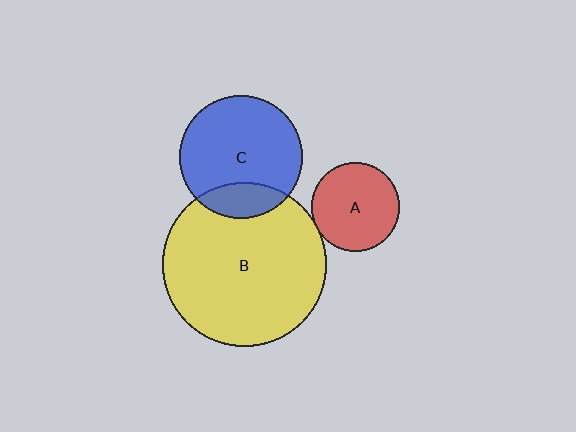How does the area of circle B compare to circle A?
Approximately 3.4 times.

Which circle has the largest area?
Circle B (yellow).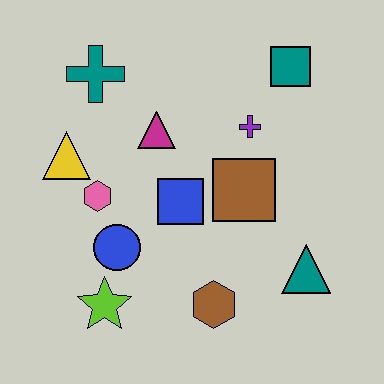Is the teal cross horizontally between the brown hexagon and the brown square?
No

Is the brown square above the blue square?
Yes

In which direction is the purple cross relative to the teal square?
The purple cross is below the teal square.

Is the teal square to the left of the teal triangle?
Yes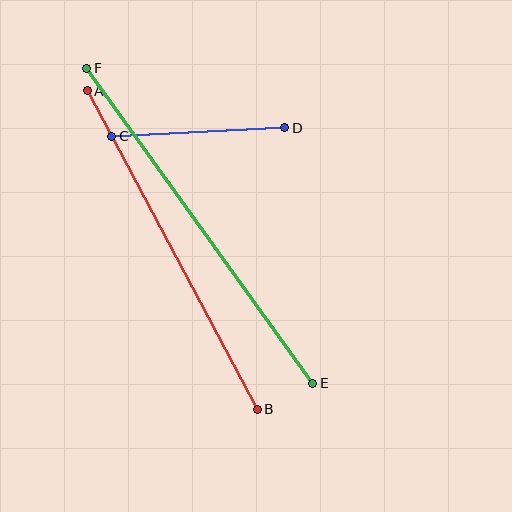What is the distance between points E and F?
The distance is approximately 388 pixels.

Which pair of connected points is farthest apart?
Points E and F are farthest apart.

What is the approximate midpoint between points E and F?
The midpoint is at approximately (200, 226) pixels.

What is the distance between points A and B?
The distance is approximately 361 pixels.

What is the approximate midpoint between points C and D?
The midpoint is at approximately (198, 132) pixels.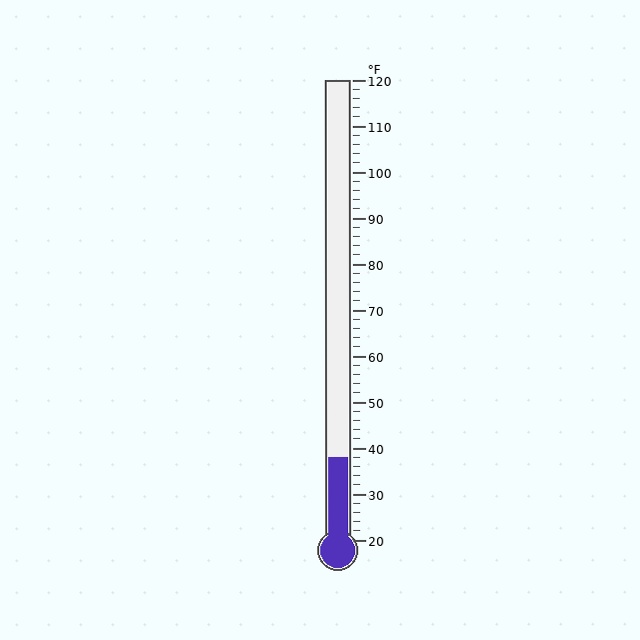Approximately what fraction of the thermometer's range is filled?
The thermometer is filled to approximately 20% of its range.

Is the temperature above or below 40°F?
The temperature is below 40°F.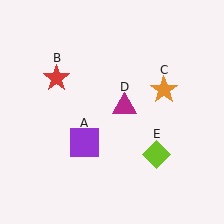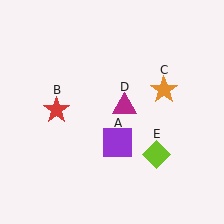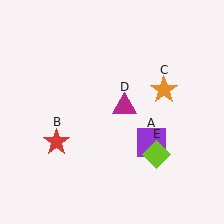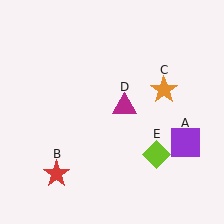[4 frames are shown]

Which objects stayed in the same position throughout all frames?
Orange star (object C) and magenta triangle (object D) and lime diamond (object E) remained stationary.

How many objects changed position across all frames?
2 objects changed position: purple square (object A), red star (object B).